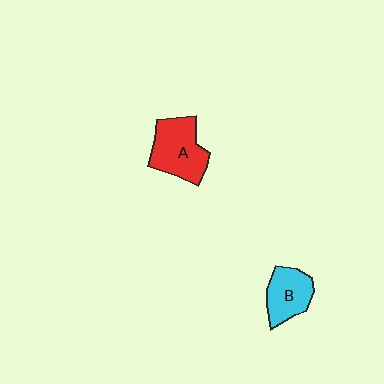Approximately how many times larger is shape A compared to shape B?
Approximately 1.3 times.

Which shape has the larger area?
Shape A (red).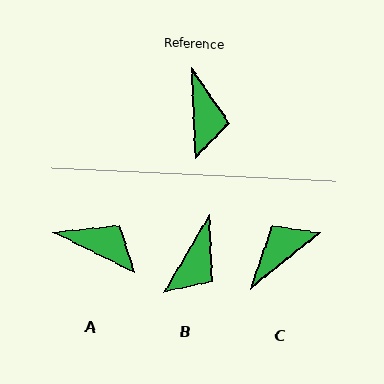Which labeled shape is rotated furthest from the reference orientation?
C, about 127 degrees away.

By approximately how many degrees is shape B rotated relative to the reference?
Approximately 32 degrees clockwise.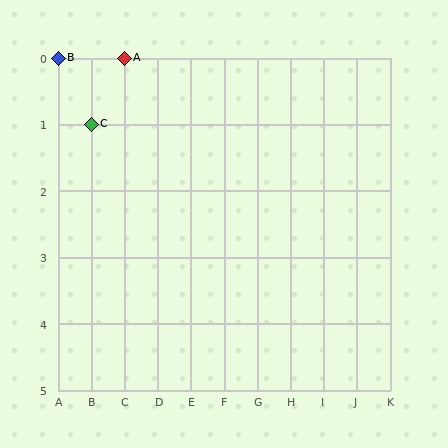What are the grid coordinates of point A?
Point A is at grid coordinates (C, 0).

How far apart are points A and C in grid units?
Points A and C are 1 column and 1 row apart (about 1.4 grid units diagonally).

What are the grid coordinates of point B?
Point B is at grid coordinates (A, 0).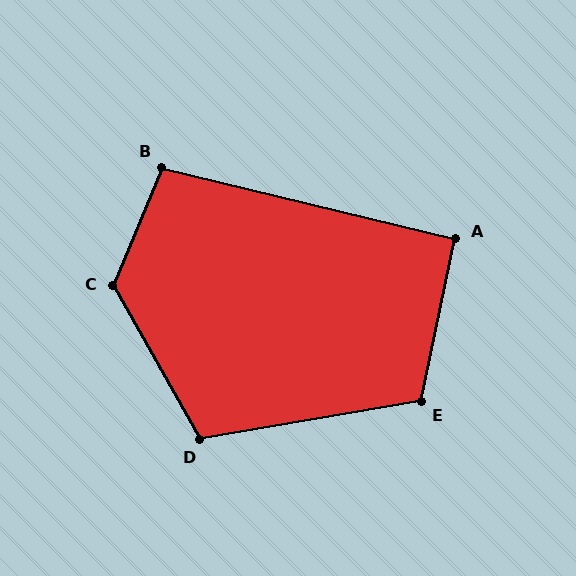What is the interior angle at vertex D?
Approximately 110 degrees (obtuse).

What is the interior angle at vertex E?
Approximately 112 degrees (obtuse).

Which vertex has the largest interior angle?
C, at approximately 128 degrees.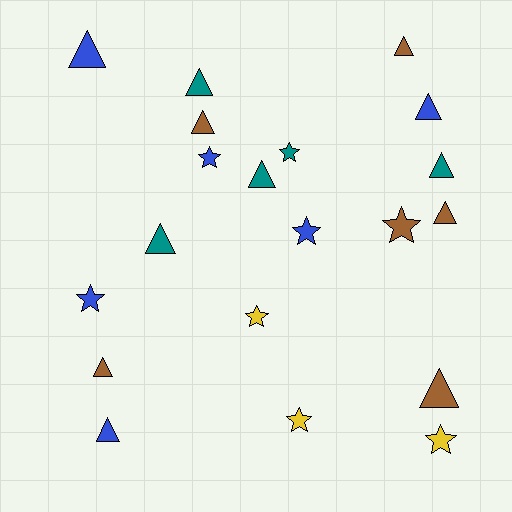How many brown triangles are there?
There are 5 brown triangles.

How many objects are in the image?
There are 20 objects.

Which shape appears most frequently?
Triangle, with 12 objects.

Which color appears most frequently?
Brown, with 6 objects.